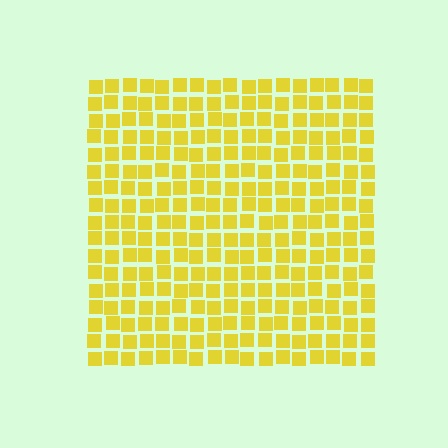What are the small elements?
The small elements are squares.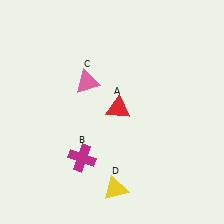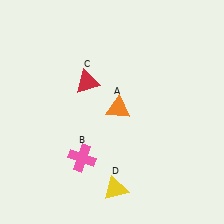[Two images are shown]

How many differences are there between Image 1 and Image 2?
There are 3 differences between the two images.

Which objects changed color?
A changed from red to orange. B changed from magenta to pink. C changed from pink to red.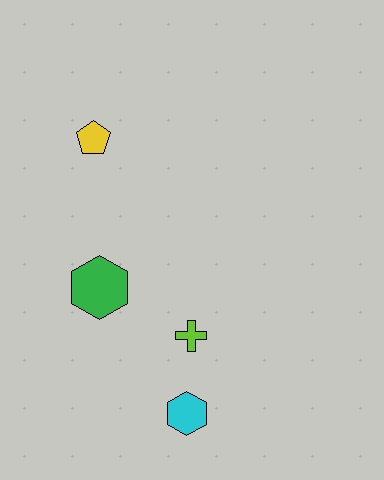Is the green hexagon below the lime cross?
No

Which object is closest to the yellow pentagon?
The green hexagon is closest to the yellow pentagon.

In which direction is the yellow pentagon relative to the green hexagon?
The yellow pentagon is above the green hexagon.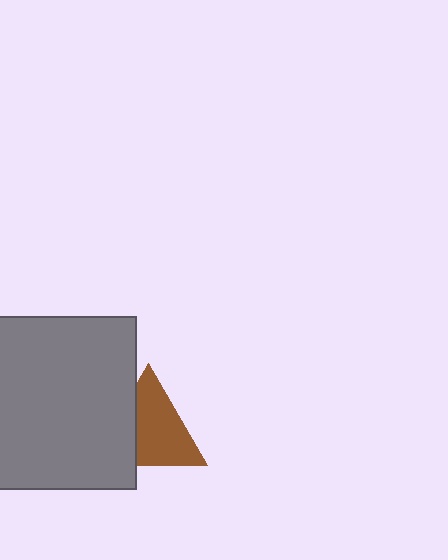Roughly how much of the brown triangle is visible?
Most of it is visible (roughly 67%).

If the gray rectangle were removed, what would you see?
You would see the complete brown triangle.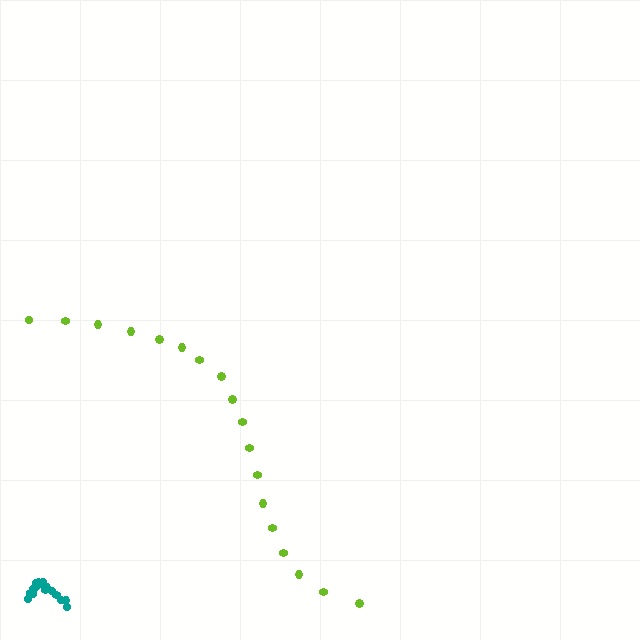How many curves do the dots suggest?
There are 2 distinct paths.